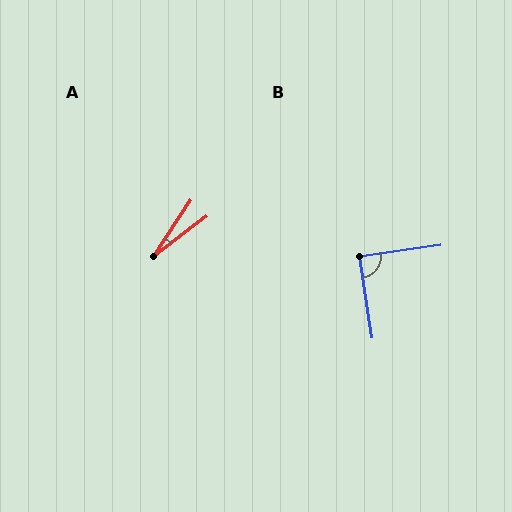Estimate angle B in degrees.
Approximately 90 degrees.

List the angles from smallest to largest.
A (20°), B (90°).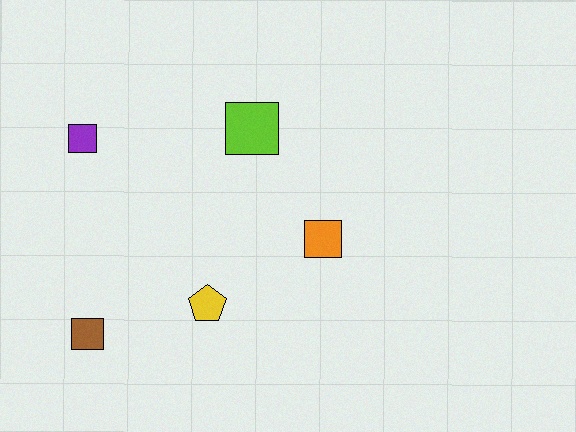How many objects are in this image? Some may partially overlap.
There are 5 objects.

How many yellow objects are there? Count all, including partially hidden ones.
There is 1 yellow object.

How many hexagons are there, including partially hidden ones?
There are no hexagons.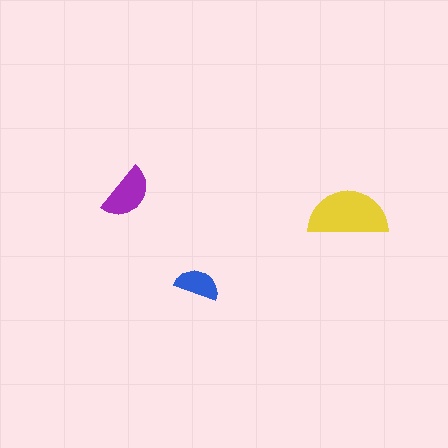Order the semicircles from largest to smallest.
the yellow one, the purple one, the blue one.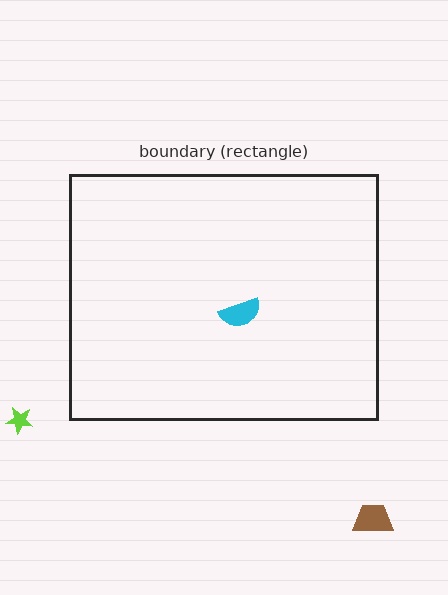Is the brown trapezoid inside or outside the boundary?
Outside.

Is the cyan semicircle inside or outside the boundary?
Inside.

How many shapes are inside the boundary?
1 inside, 2 outside.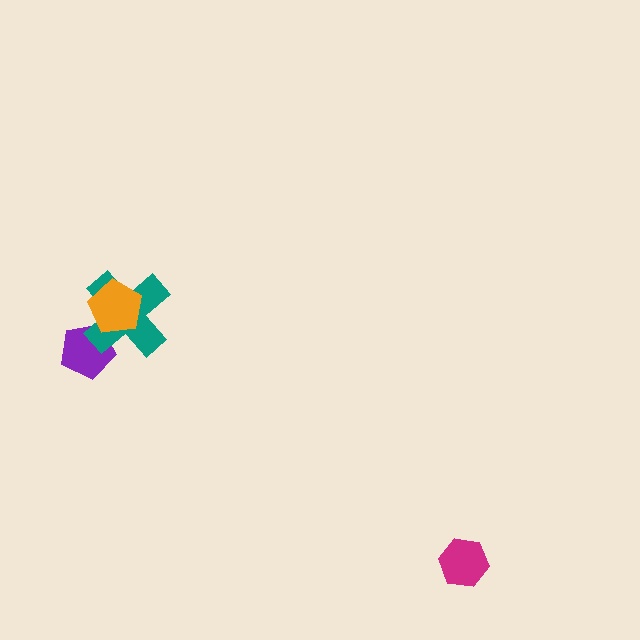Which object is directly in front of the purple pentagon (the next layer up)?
The teal cross is directly in front of the purple pentagon.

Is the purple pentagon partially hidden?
Yes, it is partially covered by another shape.